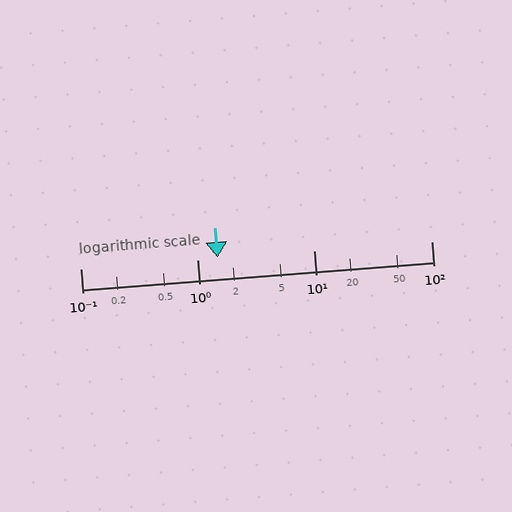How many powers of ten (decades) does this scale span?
The scale spans 3 decades, from 0.1 to 100.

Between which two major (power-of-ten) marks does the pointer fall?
The pointer is between 1 and 10.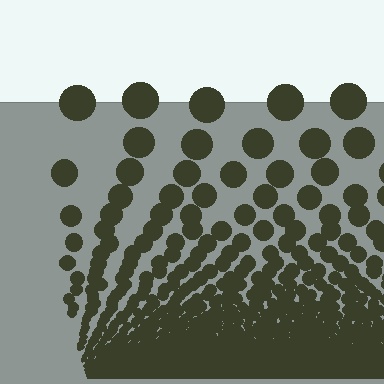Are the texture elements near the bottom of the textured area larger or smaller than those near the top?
Smaller. The gradient is inverted — elements near the bottom are smaller and denser.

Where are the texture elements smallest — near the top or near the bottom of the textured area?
Near the bottom.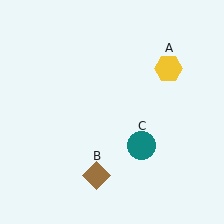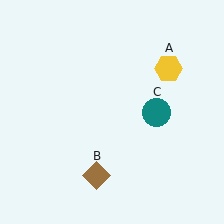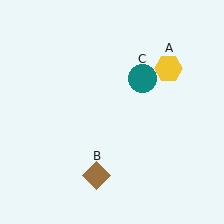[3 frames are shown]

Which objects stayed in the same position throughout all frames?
Yellow hexagon (object A) and brown diamond (object B) remained stationary.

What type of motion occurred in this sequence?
The teal circle (object C) rotated counterclockwise around the center of the scene.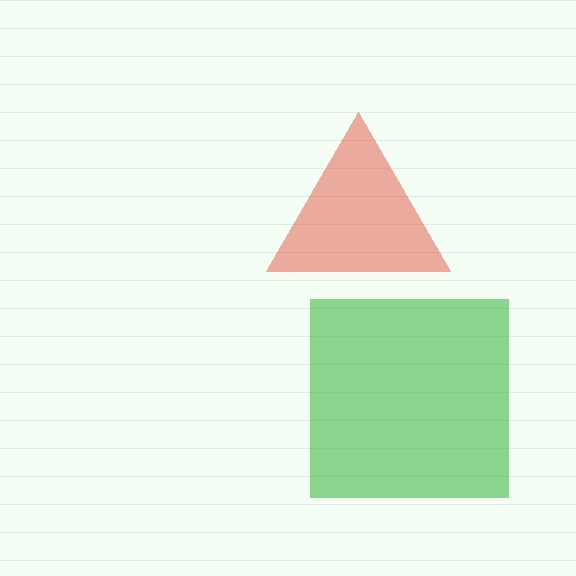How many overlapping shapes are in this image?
There are 2 overlapping shapes in the image.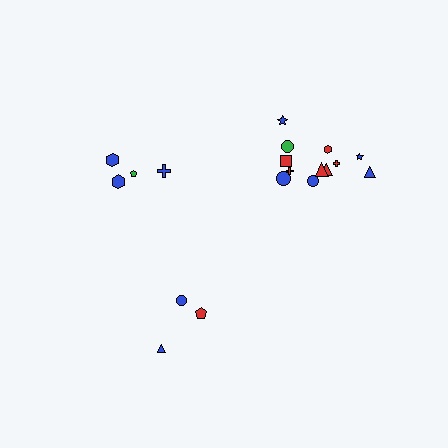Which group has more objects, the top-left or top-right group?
The top-right group.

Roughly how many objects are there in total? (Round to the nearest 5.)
Roughly 20 objects in total.